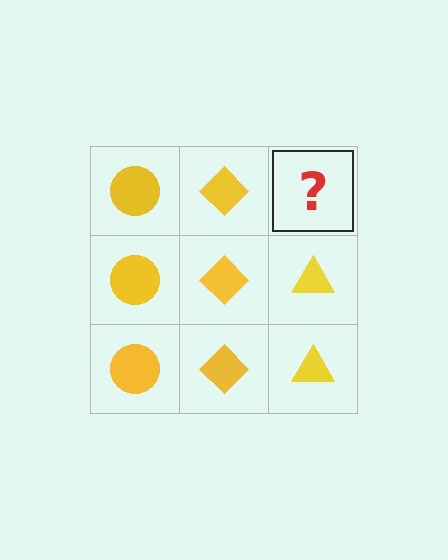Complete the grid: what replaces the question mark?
The question mark should be replaced with a yellow triangle.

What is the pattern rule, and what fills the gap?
The rule is that each column has a consistent shape. The gap should be filled with a yellow triangle.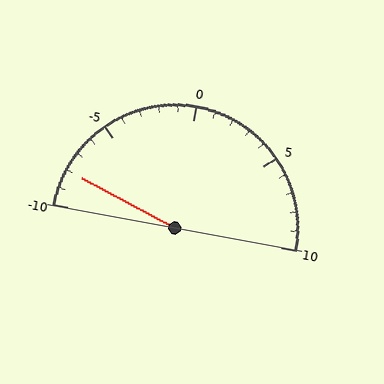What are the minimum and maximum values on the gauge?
The gauge ranges from -10 to 10.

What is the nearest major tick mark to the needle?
The nearest major tick mark is -10.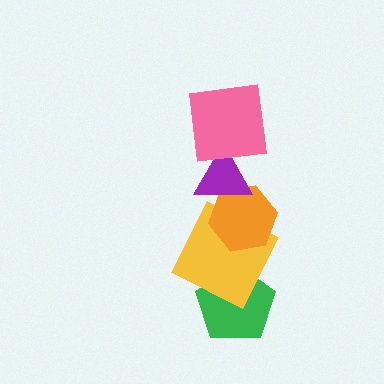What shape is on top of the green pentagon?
The yellow square is on top of the green pentagon.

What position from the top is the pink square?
The pink square is 1st from the top.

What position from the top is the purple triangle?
The purple triangle is 2nd from the top.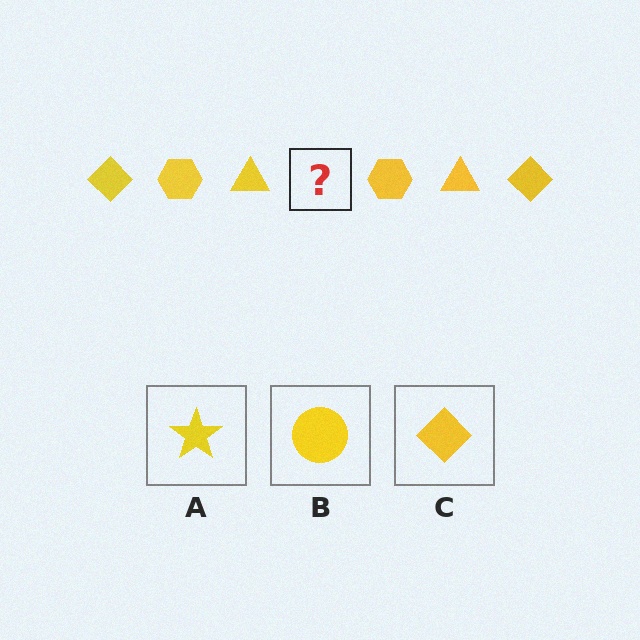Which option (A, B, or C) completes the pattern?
C.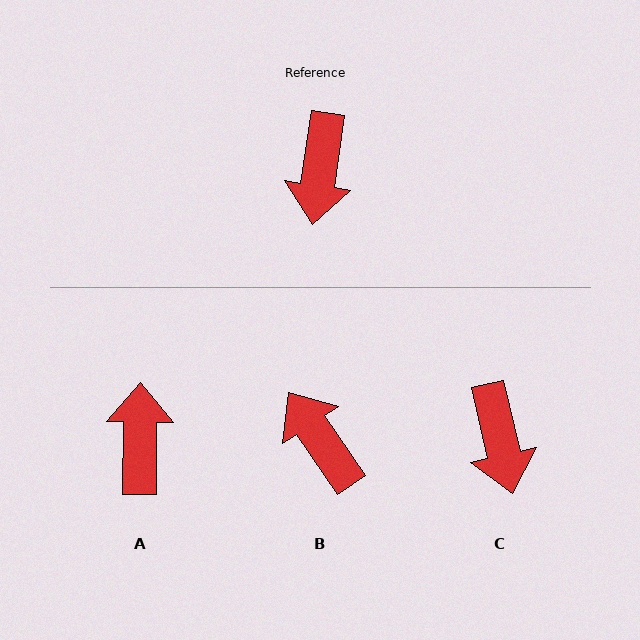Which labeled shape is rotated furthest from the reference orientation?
A, about 172 degrees away.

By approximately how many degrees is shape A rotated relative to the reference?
Approximately 172 degrees clockwise.